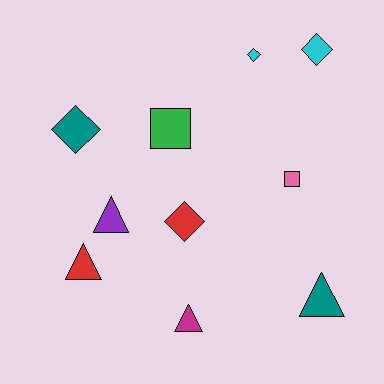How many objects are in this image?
There are 10 objects.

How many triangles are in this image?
There are 4 triangles.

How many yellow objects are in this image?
There are no yellow objects.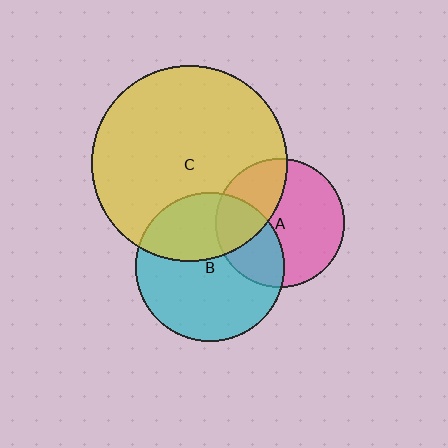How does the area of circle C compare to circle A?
Approximately 2.3 times.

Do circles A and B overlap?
Yes.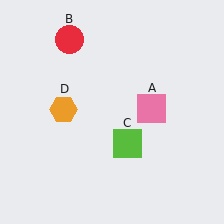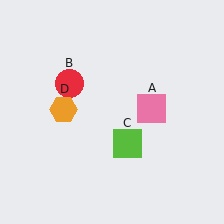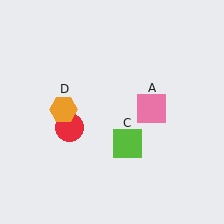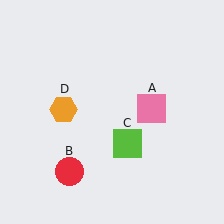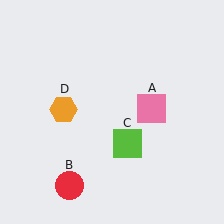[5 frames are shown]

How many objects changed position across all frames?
1 object changed position: red circle (object B).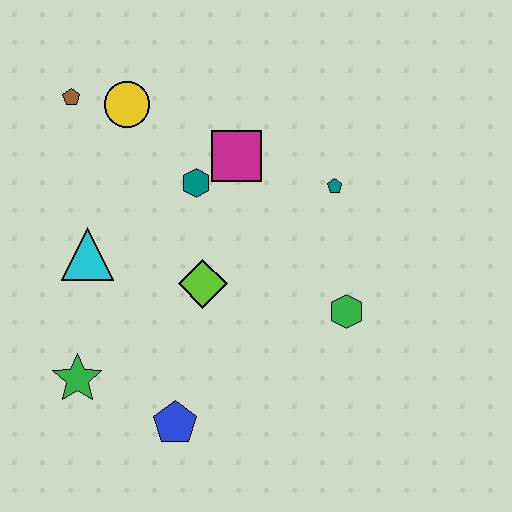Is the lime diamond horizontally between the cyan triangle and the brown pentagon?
No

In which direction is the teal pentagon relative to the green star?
The teal pentagon is to the right of the green star.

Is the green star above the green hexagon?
No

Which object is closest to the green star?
The blue pentagon is closest to the green star.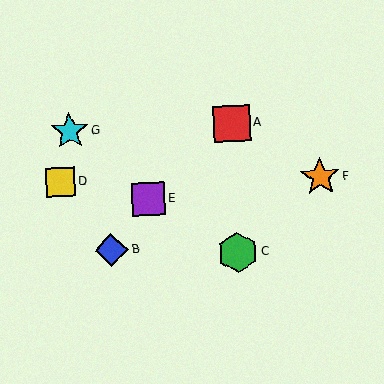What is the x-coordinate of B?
Object B is at x≈111.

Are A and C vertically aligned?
Yes, both are at x≈232.